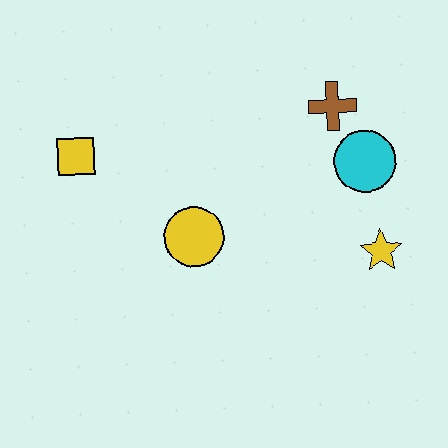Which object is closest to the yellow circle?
The yellow square is closest to the yellow circle.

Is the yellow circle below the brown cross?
Yes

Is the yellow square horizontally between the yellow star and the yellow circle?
No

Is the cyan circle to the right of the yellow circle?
Yes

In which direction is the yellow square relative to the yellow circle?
The yellow square is to the left of the yellow circle.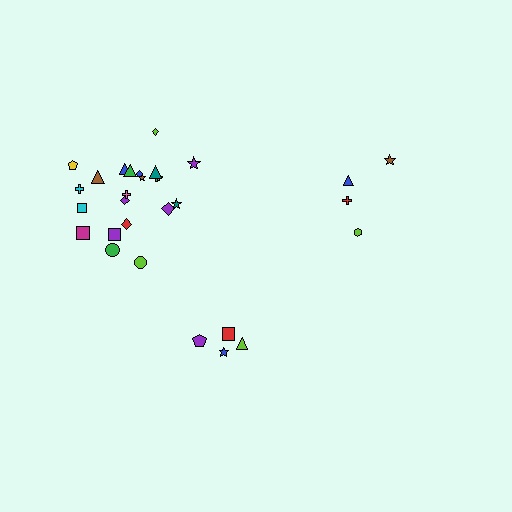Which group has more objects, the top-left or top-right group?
The top-left group.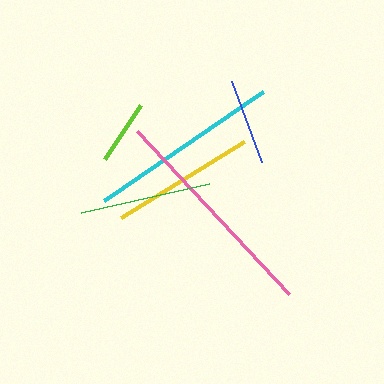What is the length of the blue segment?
The blue segment is approximately 86 pixels long.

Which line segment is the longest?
The pink line is the longest at approximately 223 pixels.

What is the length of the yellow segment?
The yellow segment is approximately 144 pixels long.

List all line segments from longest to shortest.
From longest to shortest: pink, cyan, yellow, green, blue, lime.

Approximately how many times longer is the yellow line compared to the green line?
The yellow line is approximately 1.1 times the length of the green line.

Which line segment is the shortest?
The lime line is the shortest at approximately 64 pixels.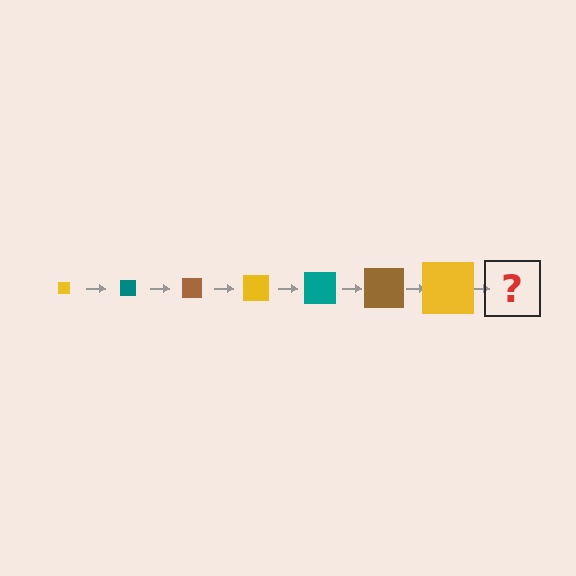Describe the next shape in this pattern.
It should be a teal square, larger than the previous one.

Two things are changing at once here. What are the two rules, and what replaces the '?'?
The two rules are that the square grows larger each step and the color cycles through yellow, teal, and brown. The '?' should be a teal square, larger than the previous one.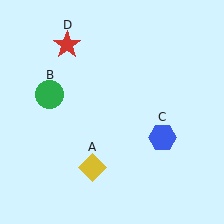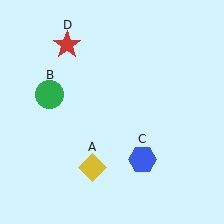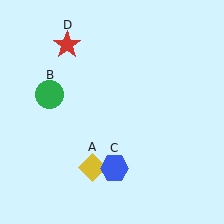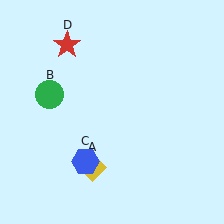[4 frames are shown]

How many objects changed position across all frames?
1 object changed position: blue hexagon (object C).